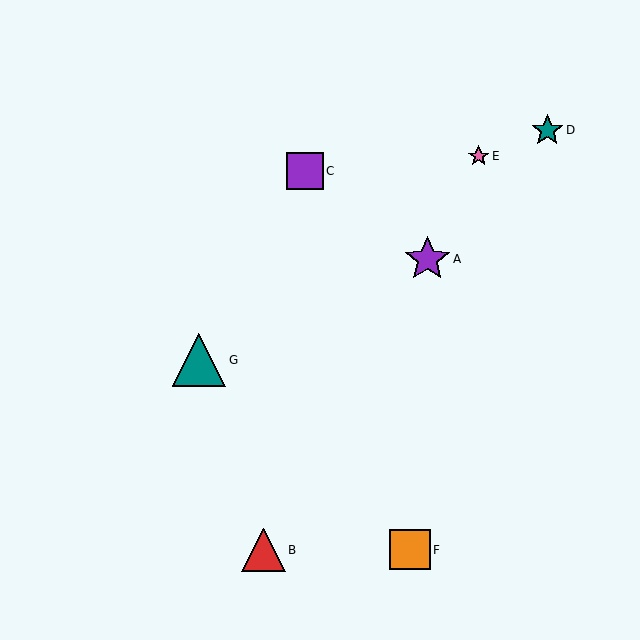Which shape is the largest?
The teal triangle (labeled G) is the largest.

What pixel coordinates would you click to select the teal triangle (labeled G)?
Click at (199, 360) to select the teal triangle G.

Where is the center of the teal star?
The center of the teal star is at (547, 131).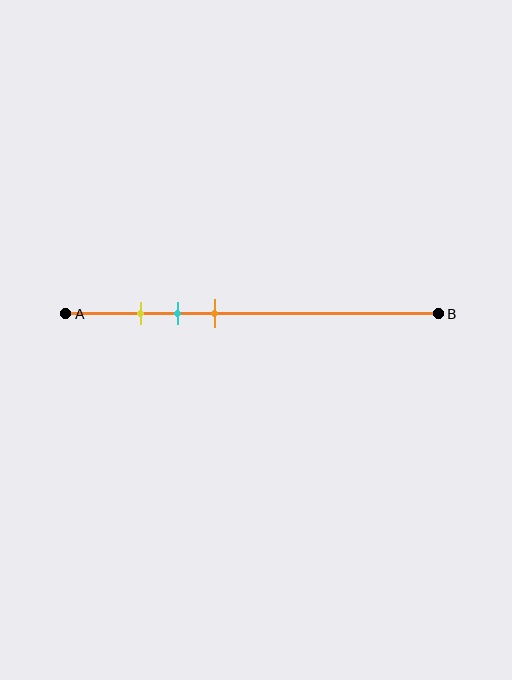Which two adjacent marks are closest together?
The yellow and cyan marks are the closest adjacent pair.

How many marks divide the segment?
There are 3 marks dividing the segment.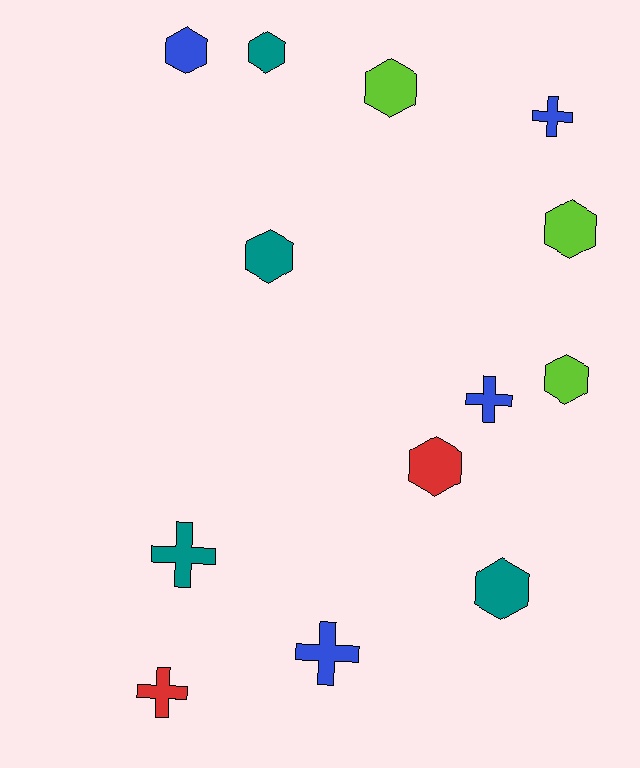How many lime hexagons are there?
There are 3 lime hexagons.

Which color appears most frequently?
Blue, with 4 objects.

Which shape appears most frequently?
Hexagon, with 8 objects.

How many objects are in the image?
There are 13 objects.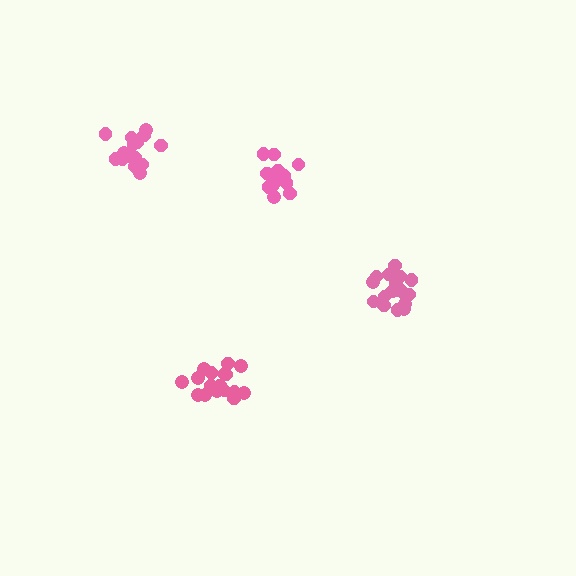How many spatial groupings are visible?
There are 4 spatial groupings.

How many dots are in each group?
Group 1: 15 dots, Group 2: 17 dots, Group 3: 17 dots, Group 4: 18 dots (67 total).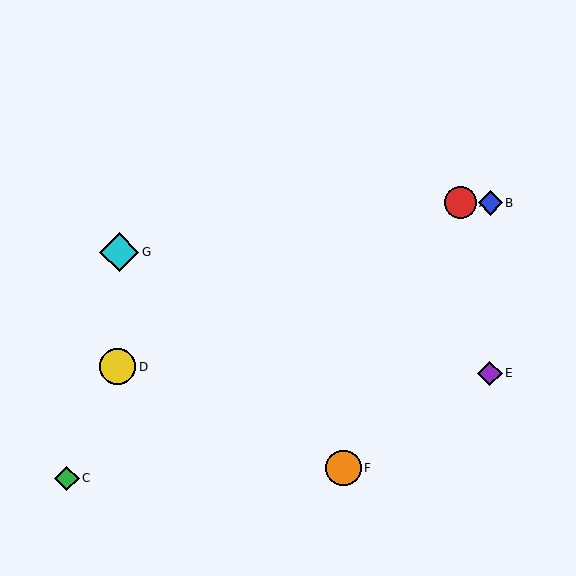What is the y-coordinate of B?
Object B is at y≈203.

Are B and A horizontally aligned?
Yes, both are at y≈203.